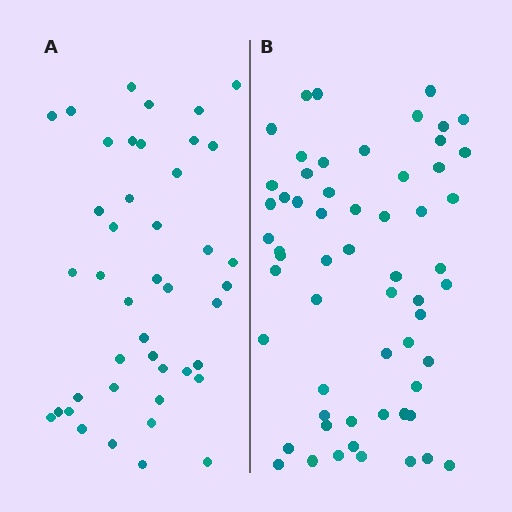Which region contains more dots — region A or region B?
Region B (the right region) has more dots.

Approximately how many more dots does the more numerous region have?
Region B has approximately 15 more dots than region A.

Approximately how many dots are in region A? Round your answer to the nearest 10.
About 40 dots. (The exact count is 43, which rounds to 40.)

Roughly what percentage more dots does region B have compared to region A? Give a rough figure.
About 35% more.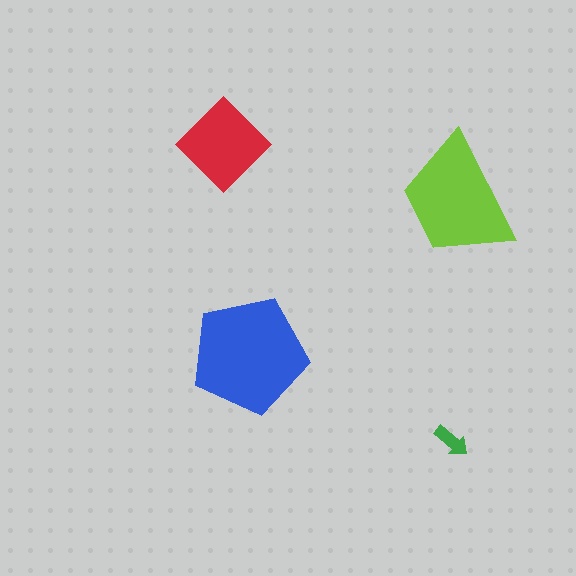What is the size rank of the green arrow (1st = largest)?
4th.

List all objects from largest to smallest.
The blue pentagon, the lime trapezoid, the red diamond, the green arrow.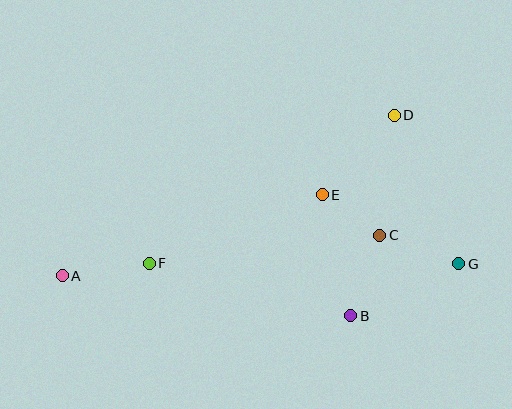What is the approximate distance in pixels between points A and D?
The distance between A and D is approximately 369 pixels.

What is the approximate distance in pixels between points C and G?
The distance between C and G is approximately 84 pixels.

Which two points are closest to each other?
Points C and E are closest to each other.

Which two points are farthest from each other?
Points A and G are farthest from each other.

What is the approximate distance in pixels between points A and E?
The distance between A and E is approximately 273 pixels.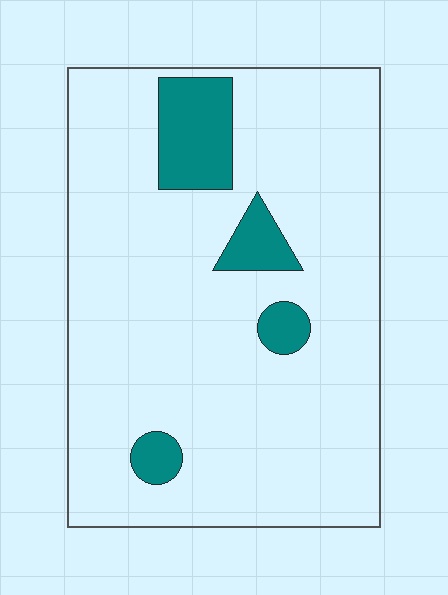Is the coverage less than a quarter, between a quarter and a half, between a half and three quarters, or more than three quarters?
Less than a quarter.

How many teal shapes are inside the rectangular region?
4.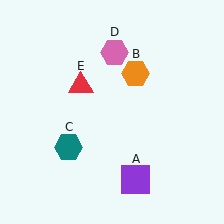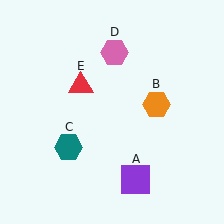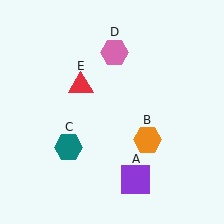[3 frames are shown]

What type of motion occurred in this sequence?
The orange hexagon (object B) rotated clockwise around the center of the scene.